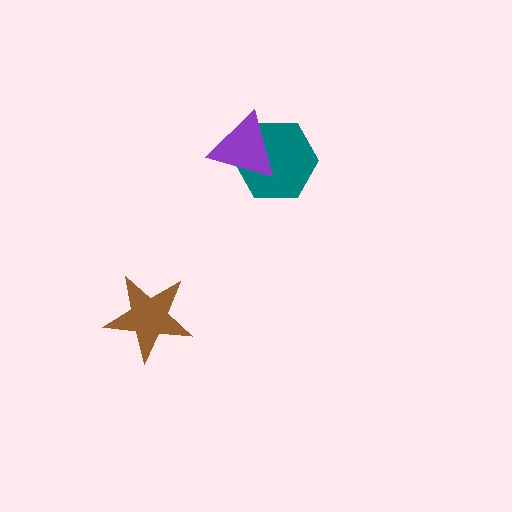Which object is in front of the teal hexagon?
The purple triangle is in front of the teal hexagon.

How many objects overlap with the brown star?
0 objects overlap with the brown star.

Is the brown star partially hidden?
No, no other shape covers it.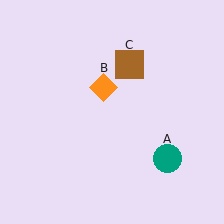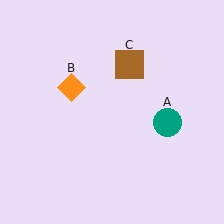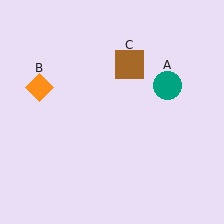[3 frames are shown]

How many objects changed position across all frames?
2 objects changed position: teal circle (object A), orange diamond (object B).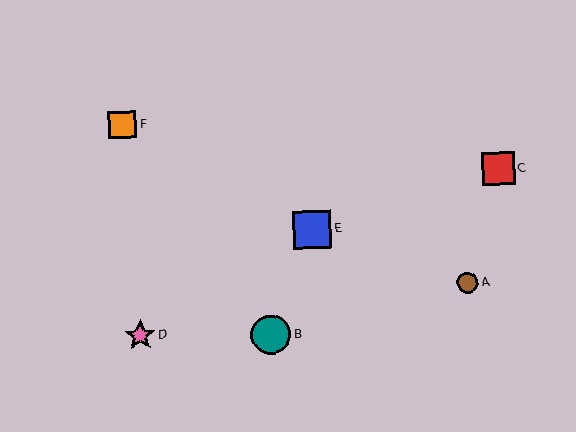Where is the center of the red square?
The center of the red square is at (498, 169).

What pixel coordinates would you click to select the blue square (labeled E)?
Click at (312, 230) to select the blue square E.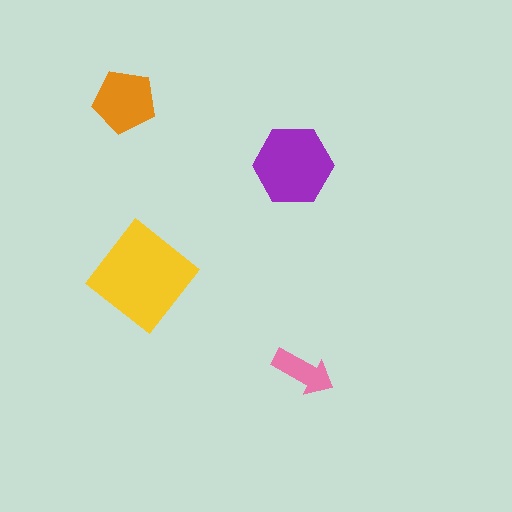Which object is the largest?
The yellow diamond.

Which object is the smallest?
The pink arrow.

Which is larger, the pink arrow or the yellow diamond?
The yellow diamond.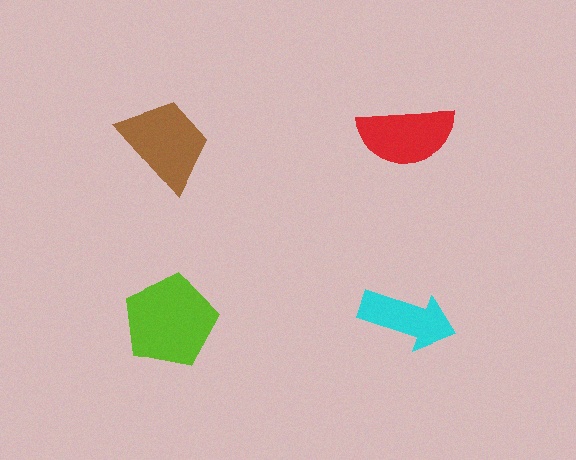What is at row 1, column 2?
A red semicircle.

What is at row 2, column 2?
A cyan arrow.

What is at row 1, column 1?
A brown trapezoid.